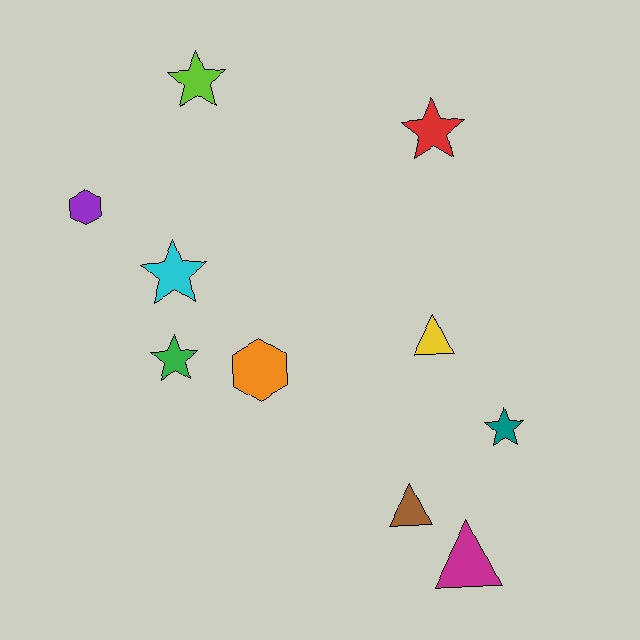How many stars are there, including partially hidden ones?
There are 5 stars.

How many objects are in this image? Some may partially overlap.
There are 10 objects.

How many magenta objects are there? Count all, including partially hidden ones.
There is 1 magenta object.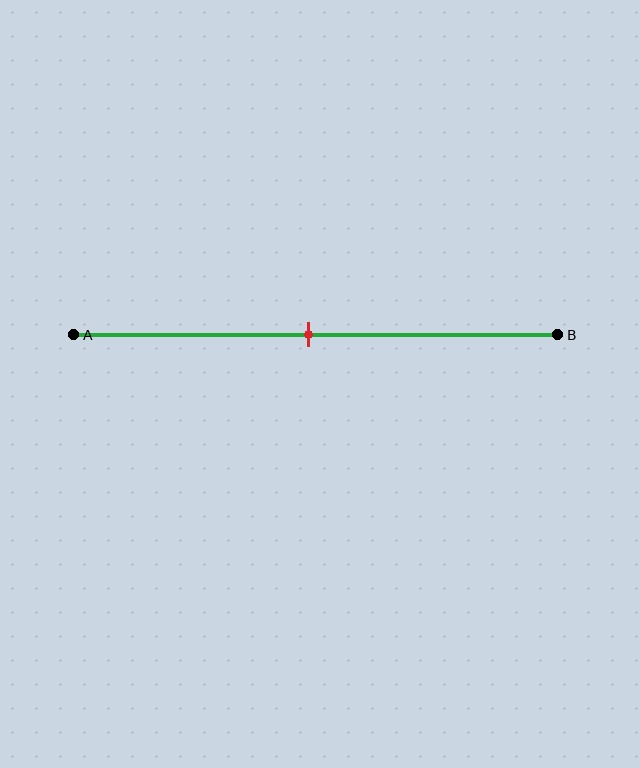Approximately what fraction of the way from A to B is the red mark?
The red mark is approximately 50% of the way from A to B.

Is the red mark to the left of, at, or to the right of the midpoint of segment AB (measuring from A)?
The red mark is approximately at the midpoint of segment AB.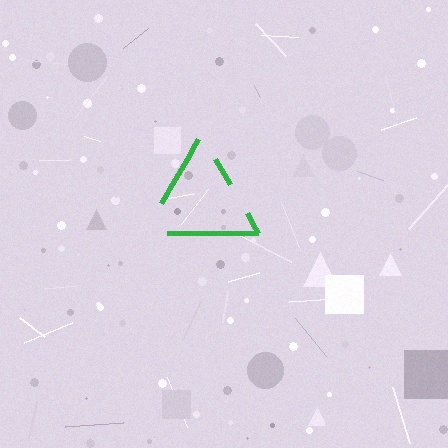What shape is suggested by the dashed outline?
The dashed outline suggests a triangle.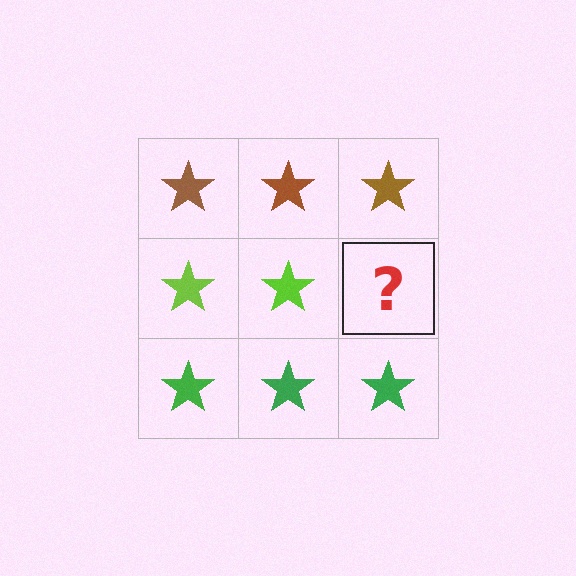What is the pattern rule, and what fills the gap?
The rule is that each row has a consistent color. The gap should be filled with a lime star.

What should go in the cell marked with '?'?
The missing cell should contain a lime star.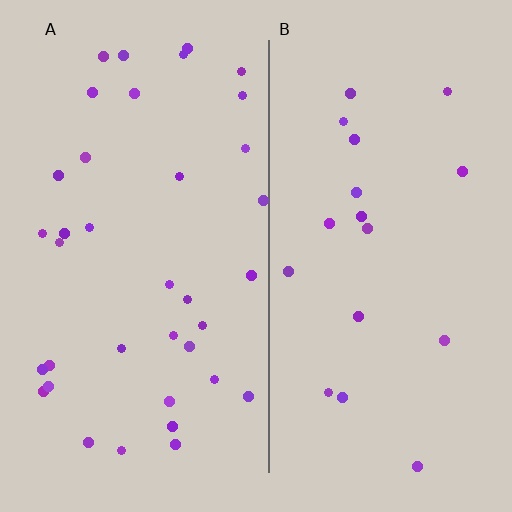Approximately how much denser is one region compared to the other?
Approximately 2.1× — region A over region B.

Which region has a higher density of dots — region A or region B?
A (the left).